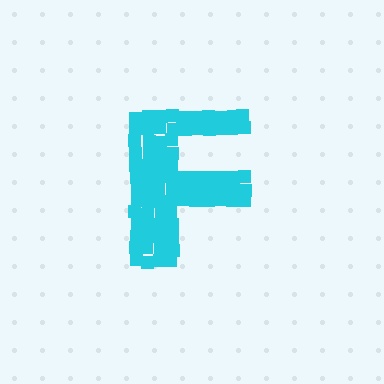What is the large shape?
The large shape is the letter F.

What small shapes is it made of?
It is made of small squares.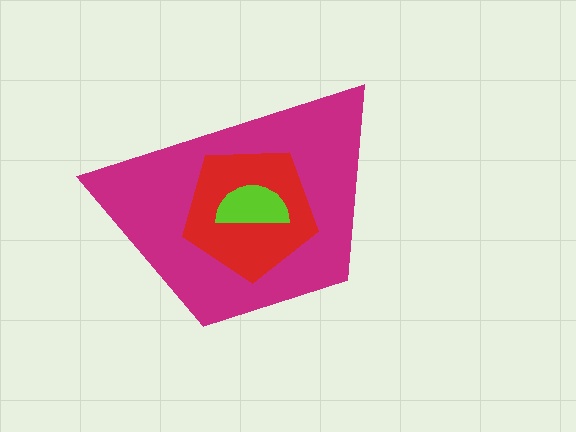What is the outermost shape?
The magenta trapezoid.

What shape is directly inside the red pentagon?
The lime semicircle.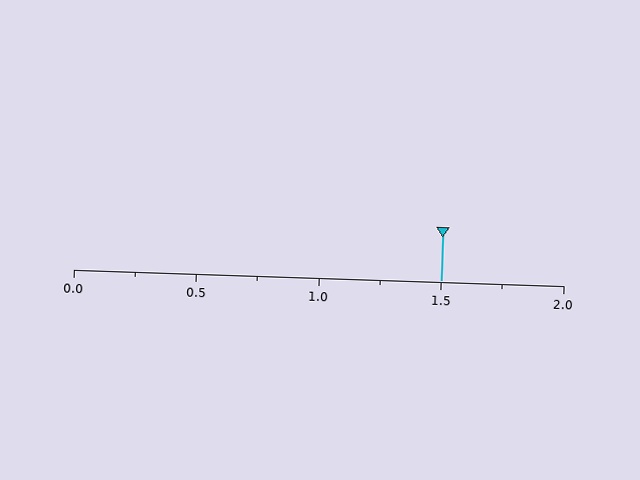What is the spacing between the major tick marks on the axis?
The major ticks are spaced 0.5 apart.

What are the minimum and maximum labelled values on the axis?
The axis runs from 0.0 to 2.0.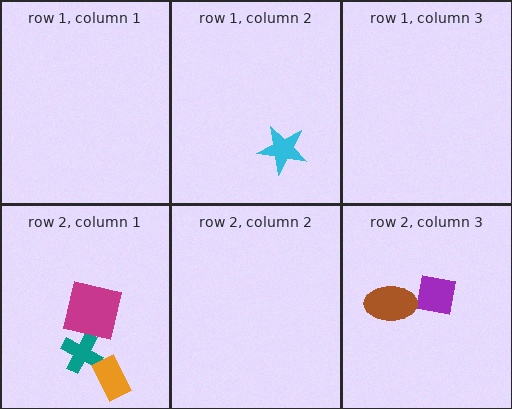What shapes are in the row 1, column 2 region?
The cyan star.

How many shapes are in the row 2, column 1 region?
3.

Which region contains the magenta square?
The row 2, column 1 region.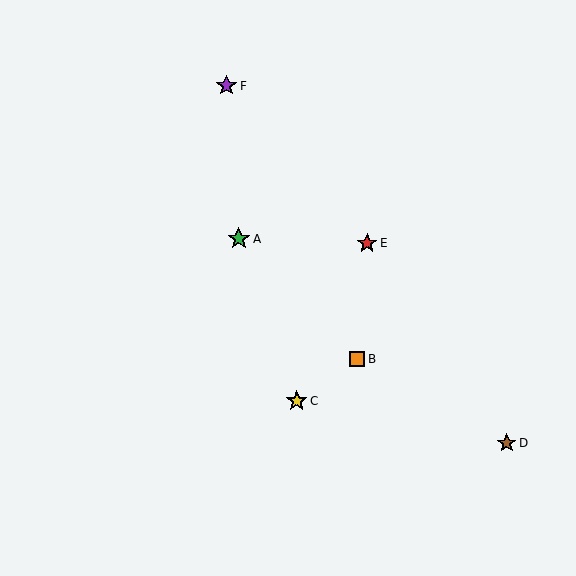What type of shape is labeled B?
Shape B is an orange square.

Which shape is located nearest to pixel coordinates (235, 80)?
The purple star (labeled F) at (227, 86) is nearest to that location.